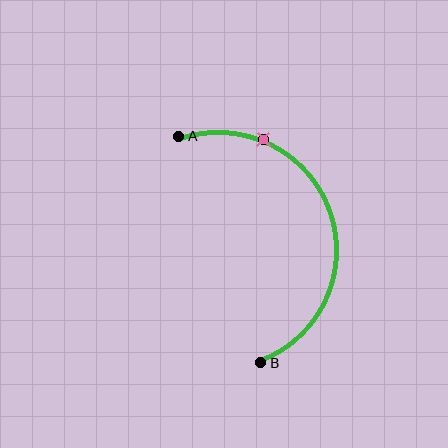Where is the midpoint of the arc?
The arc midpoint is the point on the curve farthest from the straight line joining A and B. It sits to the right of that line.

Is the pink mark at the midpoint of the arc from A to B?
No. The pink mark lies on the arc but is closer to endpoint A. The arc midpoint would be at the point on the curve equidistant along the arc from both A and B.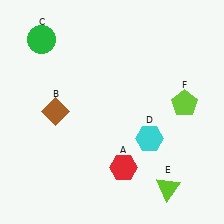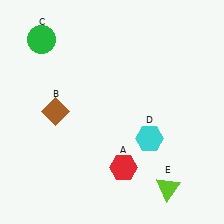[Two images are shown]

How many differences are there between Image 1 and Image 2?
There is 1 difference between the two images.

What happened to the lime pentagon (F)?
The lime pentagon (F) was removed in Image 2. It was in the top-right area of Image 1.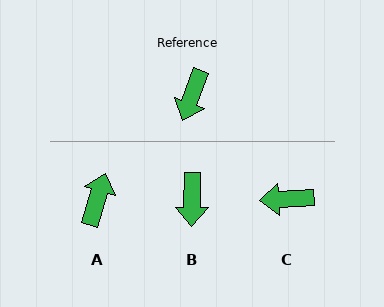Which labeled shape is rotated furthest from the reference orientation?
A, about 177 degrees away.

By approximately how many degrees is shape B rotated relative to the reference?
Approximately 20 degrees counter-clockwise.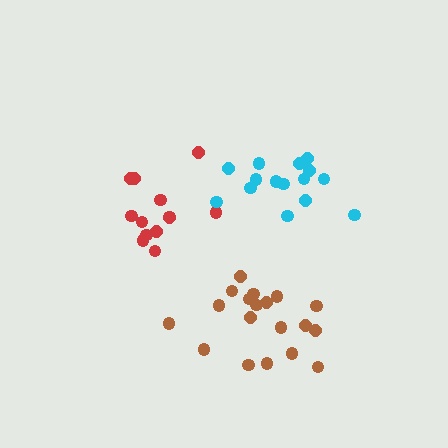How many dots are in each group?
Group 1: 14 dots, Group 2: 15 dots, Group 3: 19 dots (48 total).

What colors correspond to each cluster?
The clusters are colored: red, cyan, brown.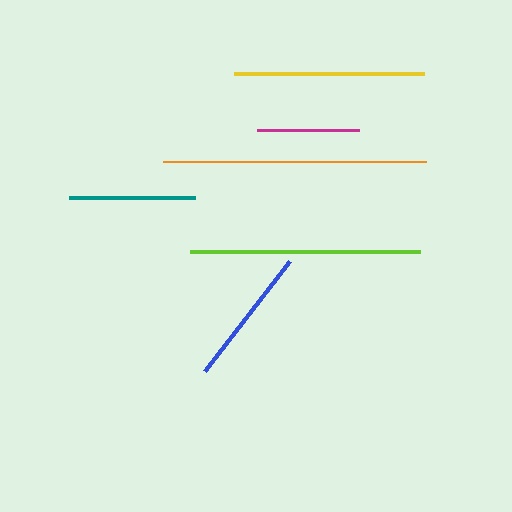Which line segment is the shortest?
The magenta line is the shortest at approximately 102 pixels.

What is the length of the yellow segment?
The yellow segment is approximately 190 pixels long.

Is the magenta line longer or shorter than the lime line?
The lime line is longer than the magenta line.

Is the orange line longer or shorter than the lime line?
The orange line is longer than the lime line.